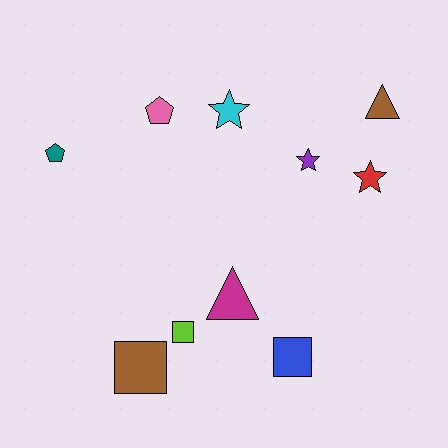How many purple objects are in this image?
There is 1 purple object.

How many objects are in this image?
There are 10 objects.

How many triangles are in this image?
There are 2 triangles.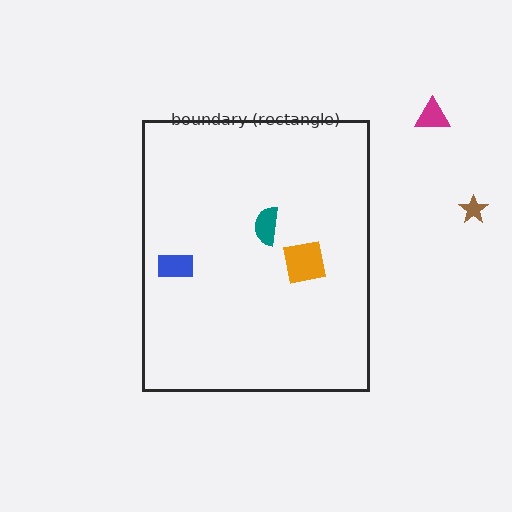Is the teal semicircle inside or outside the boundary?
Inside.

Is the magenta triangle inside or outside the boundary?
Outside.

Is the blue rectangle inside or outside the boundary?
Inside.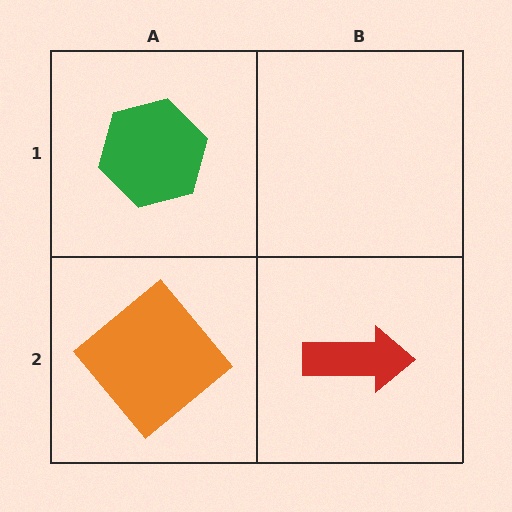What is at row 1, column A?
A green hexagon.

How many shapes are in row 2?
2 shapes.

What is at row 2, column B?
A red arrow.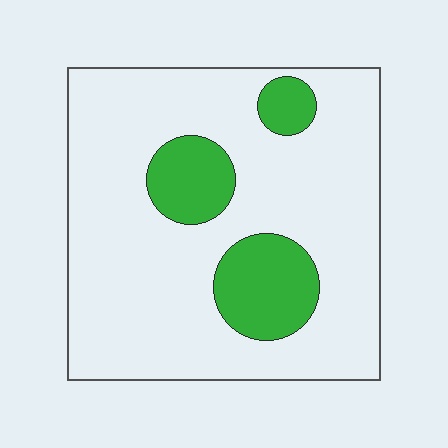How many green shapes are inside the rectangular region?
3.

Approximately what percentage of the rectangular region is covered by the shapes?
Approximately 20%.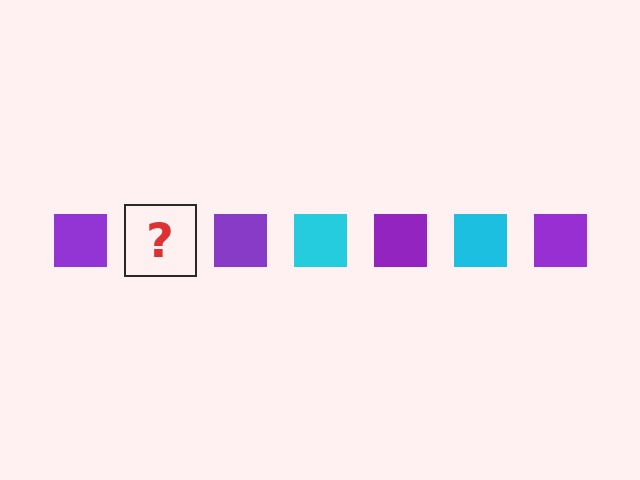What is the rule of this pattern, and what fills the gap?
The rule is that the pattern cycles through purple, cyan squares. The gap should be filled with a cyan square.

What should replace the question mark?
The question mark should be replaced with a cyan square.